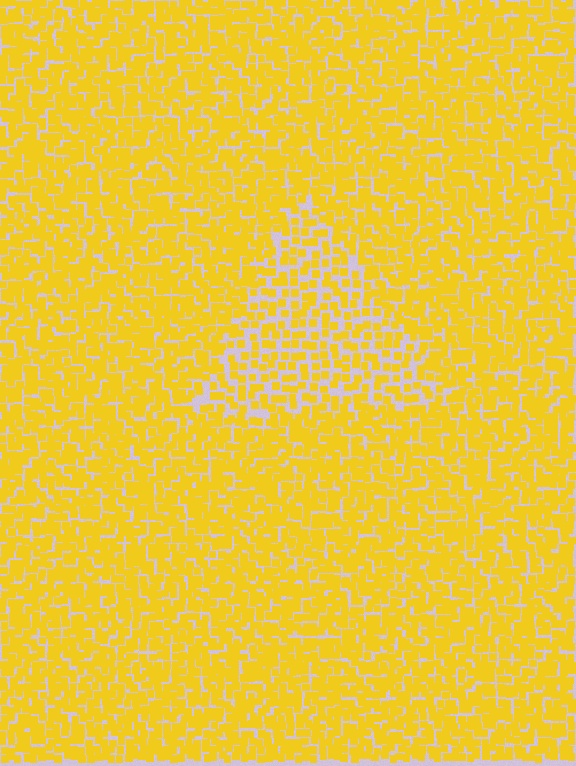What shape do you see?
I see a triangle.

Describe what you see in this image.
The image contains small yellow elements arranged at two different densities. A triangle-shaped region is visible where the elements are less densely packed than the surrounding area.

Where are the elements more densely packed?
The elements are more densely packed outside the triangle boundary.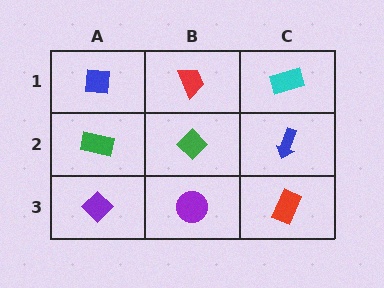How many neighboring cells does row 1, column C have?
2.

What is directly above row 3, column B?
A green diamond.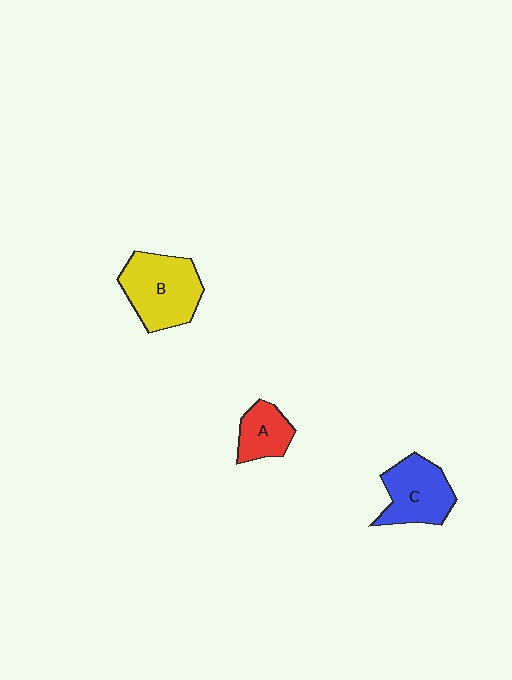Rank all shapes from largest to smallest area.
From largest to smallest: B (yellow), C (blue), A (red).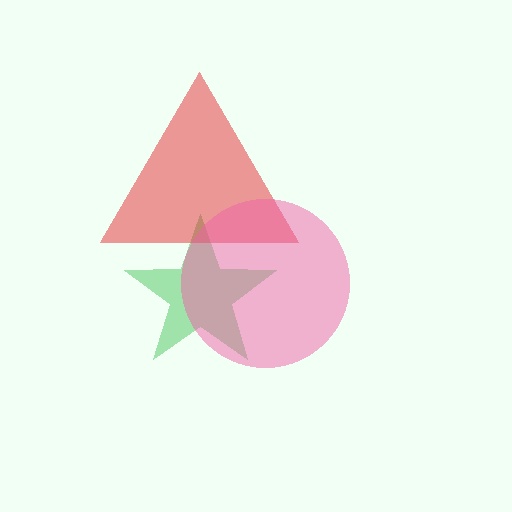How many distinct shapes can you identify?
There are 3 distinct shapes: a green star, a red triangle, a pink circle.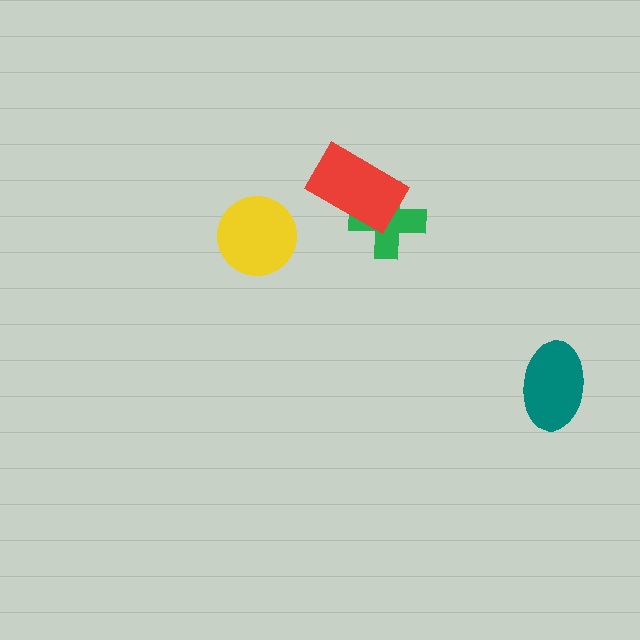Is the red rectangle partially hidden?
No, no other shape covers it.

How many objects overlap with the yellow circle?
0 objects overlap with the yellow circle.